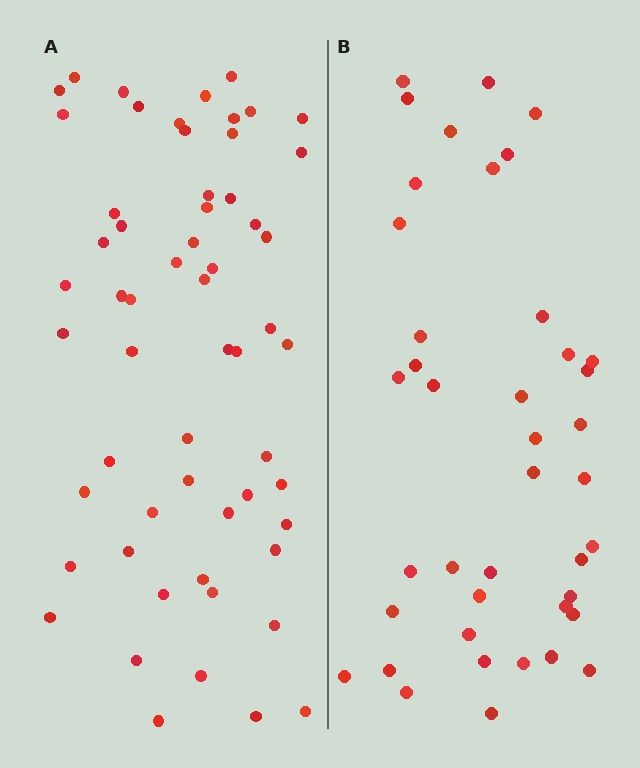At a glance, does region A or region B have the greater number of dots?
Region A (the left region) has more dots.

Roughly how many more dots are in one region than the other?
Region A has approximately 15 more dots than region B.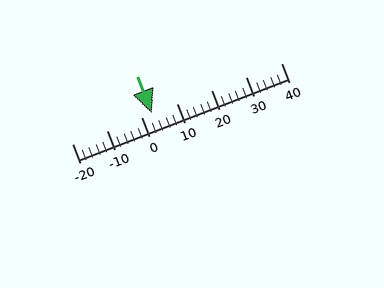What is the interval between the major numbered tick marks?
The major tick marks are spaced 10 units apart.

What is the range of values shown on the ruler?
The ruler shows values from -20 to 40.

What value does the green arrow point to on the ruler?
The green arrow points to approximately 3.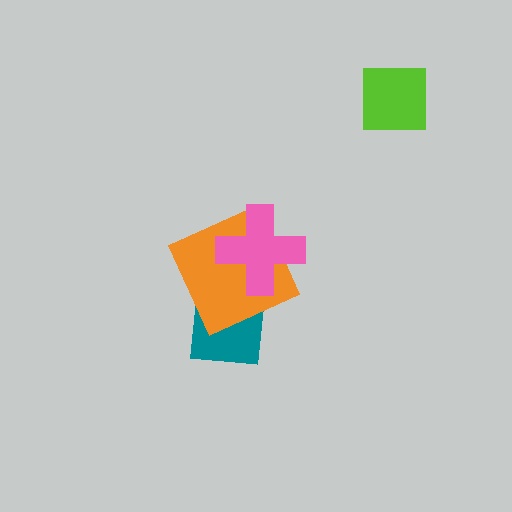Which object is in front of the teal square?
The orange square is in front of the teal square.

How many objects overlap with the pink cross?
1 object overlaps with the pink cross.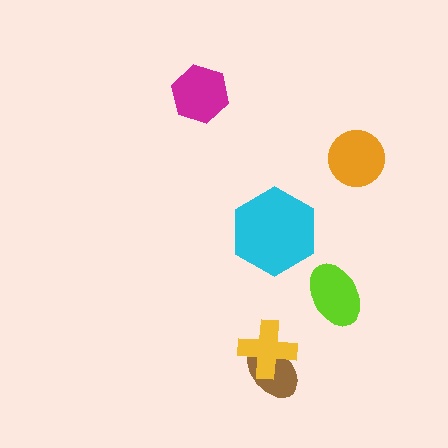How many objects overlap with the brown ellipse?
1 object overlaps with the brown ellipse.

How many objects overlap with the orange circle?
0 objects overlap with the orange circle.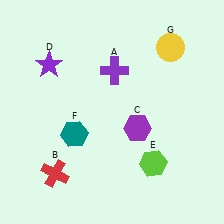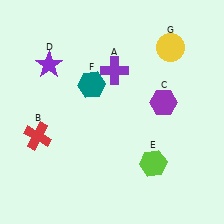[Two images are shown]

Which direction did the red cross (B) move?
The red cross (B) moved up.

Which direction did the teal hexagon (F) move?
The teal hexagon (F) moved up.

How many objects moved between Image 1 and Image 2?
3 objects moved between the two images.